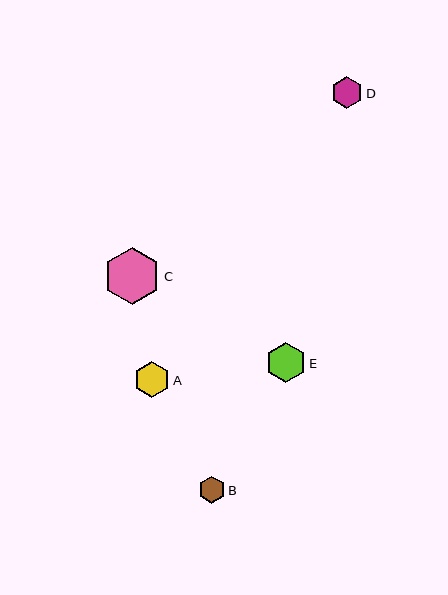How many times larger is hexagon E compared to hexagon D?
Hexagon E is approximately 1.3 times the size of hexagon D.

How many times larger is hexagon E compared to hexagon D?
Hexagon E is approximately 1.3 times the size of hexagon D.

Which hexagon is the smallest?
Hexagon B is the smallest with a size of approximately 27 pixels.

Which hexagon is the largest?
Hexagon C is the largest with a size of approximately 57 pixels.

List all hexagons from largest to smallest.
From largest to smallest: C, E, A, D, B.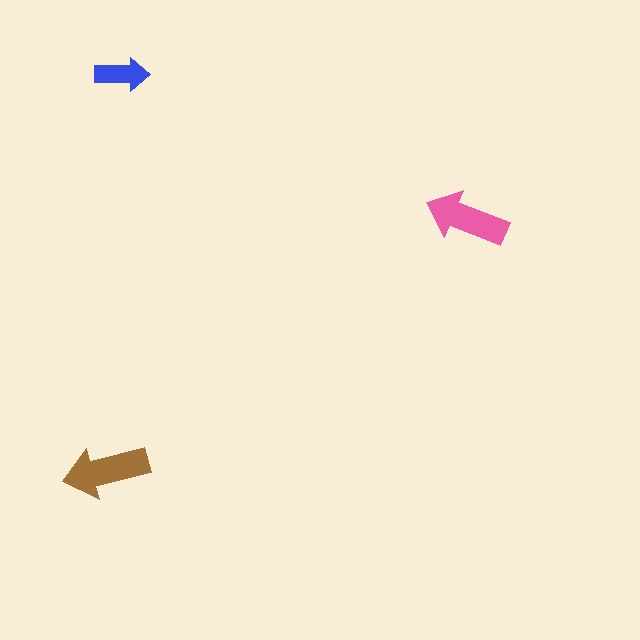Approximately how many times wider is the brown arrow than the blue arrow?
About 1.5 times wider.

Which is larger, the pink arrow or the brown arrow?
The brown one.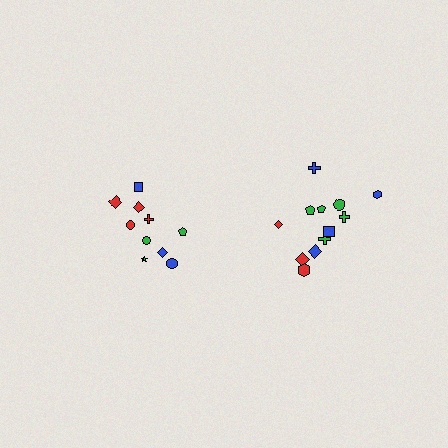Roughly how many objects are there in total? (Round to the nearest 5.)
Roughly 20 objects in total.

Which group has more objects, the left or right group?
The right group.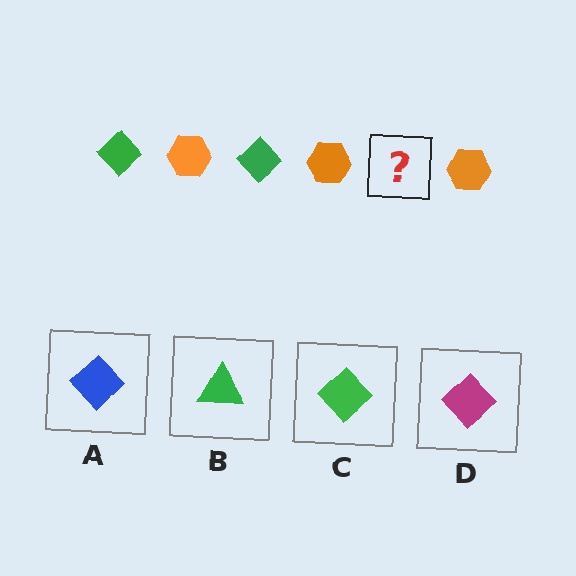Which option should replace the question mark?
Option C.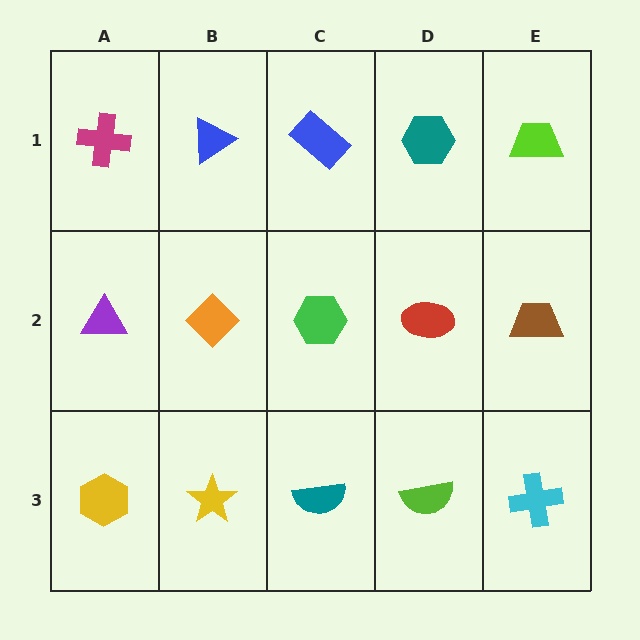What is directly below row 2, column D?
A lime semicircle.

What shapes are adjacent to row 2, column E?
A lime trapezoid (row 1, column E), a cyan cross (row 3, column E), a red ellipse (row 2, column D).